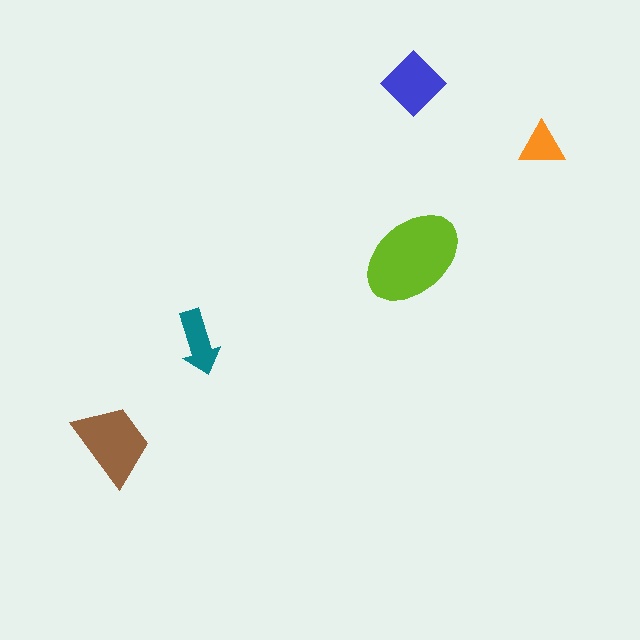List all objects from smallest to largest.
The orange triangle, the teal arrow, the blue diamond, the brown trapezoid, the lime ellipse.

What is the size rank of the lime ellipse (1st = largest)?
1st.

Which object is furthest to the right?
The orange triangle is rightmost.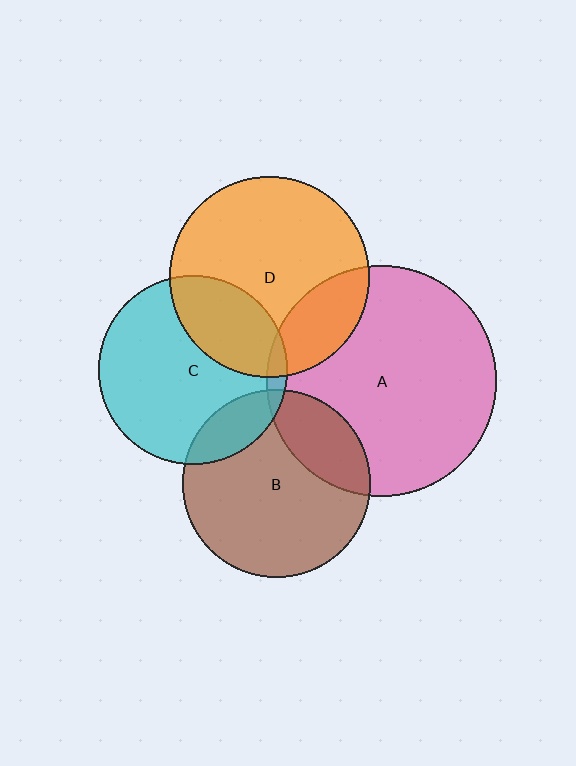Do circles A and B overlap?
Yes.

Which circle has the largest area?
Circle A (pink).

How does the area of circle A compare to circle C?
Approximately 1.5 times.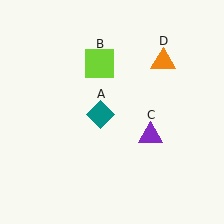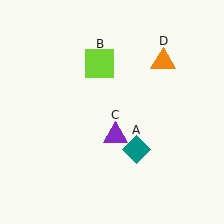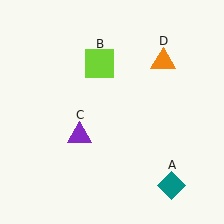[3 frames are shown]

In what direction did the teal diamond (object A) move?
The teal diamond (object A) moved down and to the right.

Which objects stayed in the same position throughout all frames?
Lime square (object B) and orange triangle (object D) remained stationary.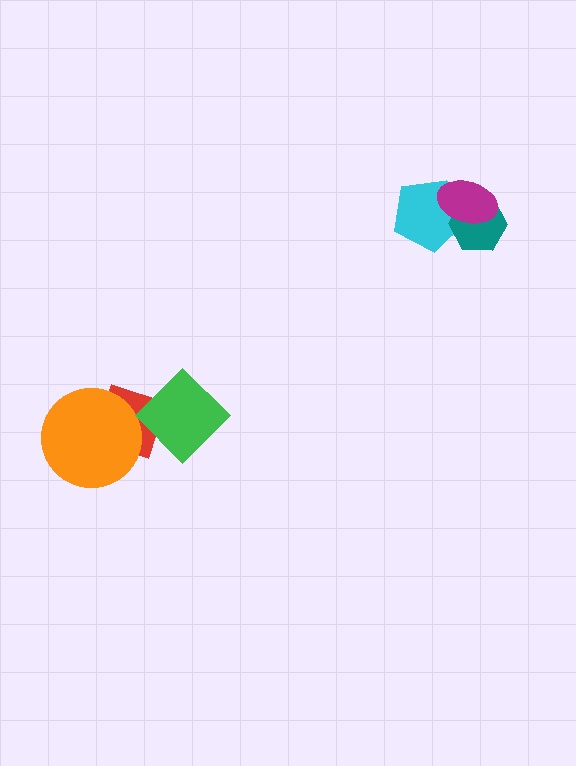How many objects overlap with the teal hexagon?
2 objects overlap with the teal hexagon.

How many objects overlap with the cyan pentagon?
2 objects overlap with the cyan pentagon.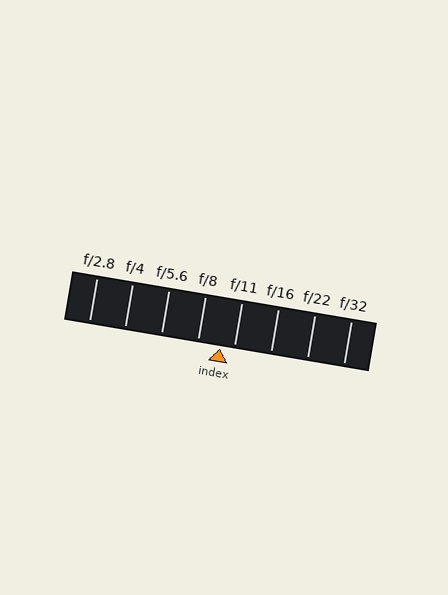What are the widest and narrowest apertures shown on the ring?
The widest aperture shown is f/2.8 and the narrowest is f/32.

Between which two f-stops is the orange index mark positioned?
The index mark is between f/8 and f/11.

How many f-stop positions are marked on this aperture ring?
There are 8 f-stop positions marked.